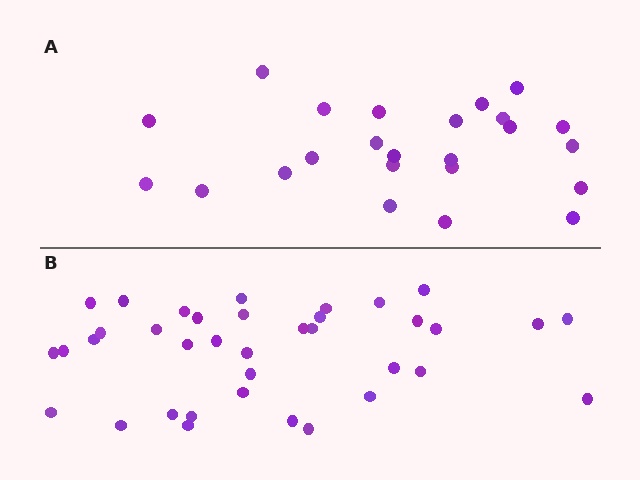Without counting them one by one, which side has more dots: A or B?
Region B (the bottom region) has more dots.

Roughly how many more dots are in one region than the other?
Region B has approximately 15 more dots than region A.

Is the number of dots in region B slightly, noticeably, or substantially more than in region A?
Region B has substantially more. The ratio is roughly 1.5 to 1.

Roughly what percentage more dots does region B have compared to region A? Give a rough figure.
About 55% more.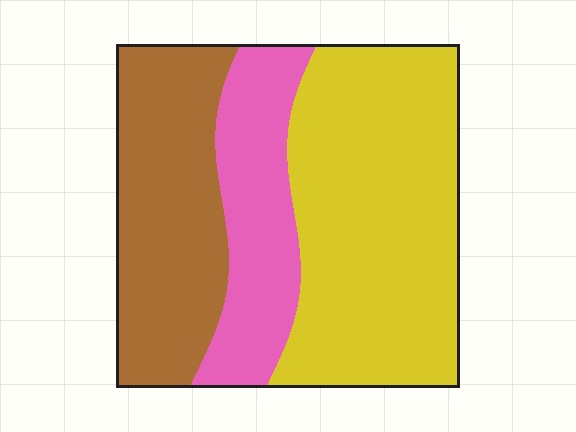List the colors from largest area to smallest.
From largest to smallest: yellow, brown, pink.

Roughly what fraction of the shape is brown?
Brown covers roughly 30% of the shape.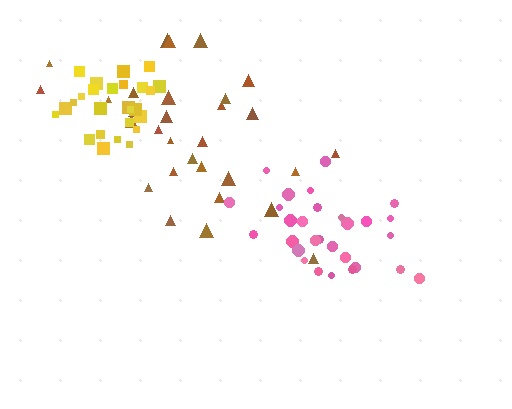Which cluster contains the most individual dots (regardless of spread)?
Brown (30).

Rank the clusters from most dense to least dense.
pink, yellow, brown.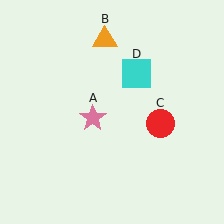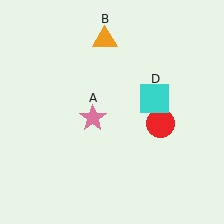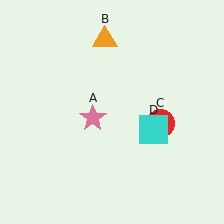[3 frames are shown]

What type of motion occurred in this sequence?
The cyan square (object D) rotated clockwise around the center of the scene.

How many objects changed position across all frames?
1 object changed position: cyan square (object D).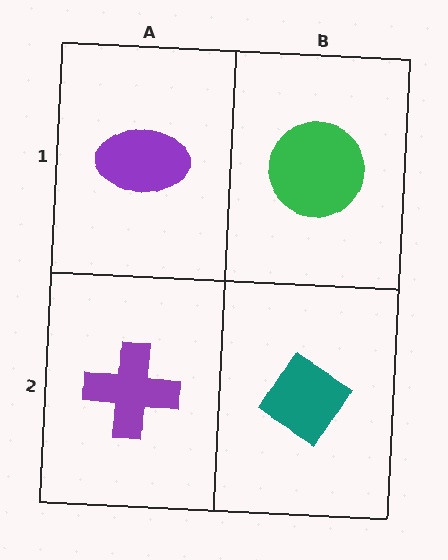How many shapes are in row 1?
2 shapes.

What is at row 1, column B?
A green circle.